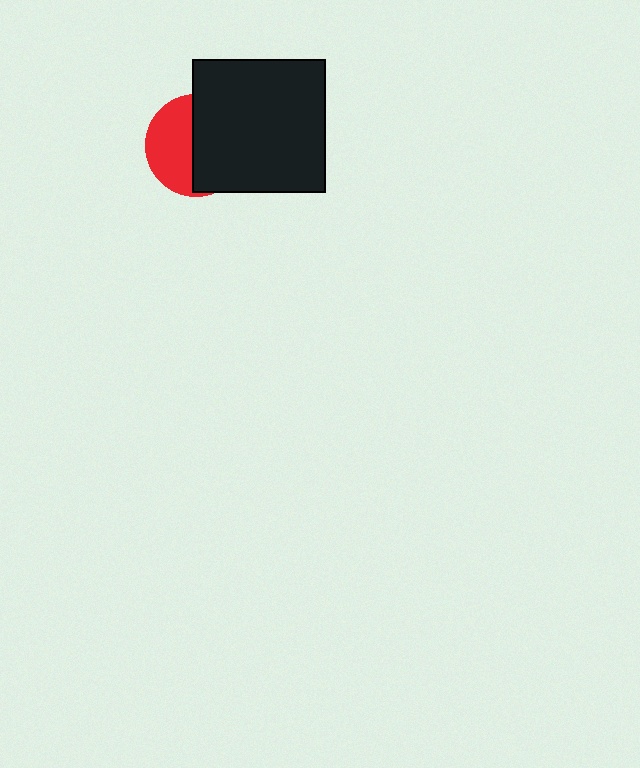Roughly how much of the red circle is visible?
A small part of it is visible (roughly 45%).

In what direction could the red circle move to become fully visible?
The red circle could move left. That would shift it out from behind the black square entirely.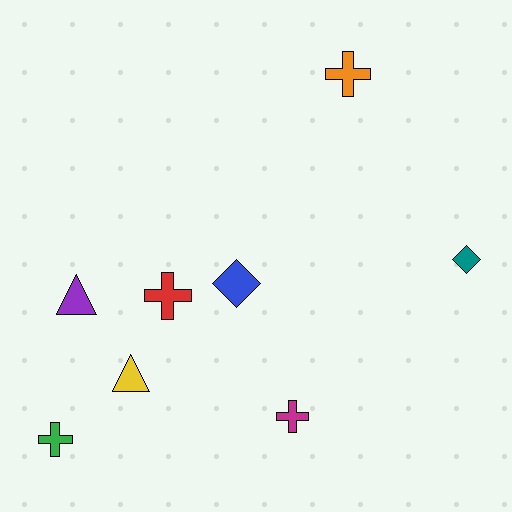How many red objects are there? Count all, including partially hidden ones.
There is 1 red object.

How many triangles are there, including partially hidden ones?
There are 2 triangles.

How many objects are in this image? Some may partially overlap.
There are 8 objects.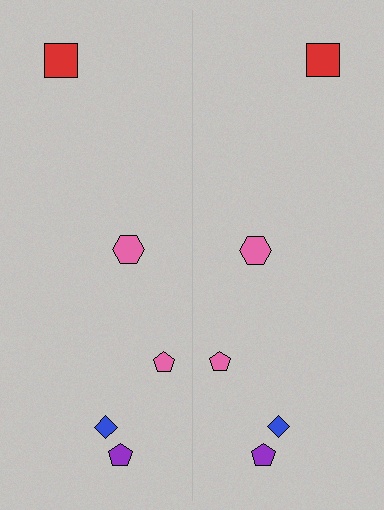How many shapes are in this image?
There are 10 shapes in this image.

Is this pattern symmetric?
Yes, this pattern has bilateral (reflection) symmetry.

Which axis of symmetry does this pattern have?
The pattern has a vertical axis of symmetry running through the center of the image.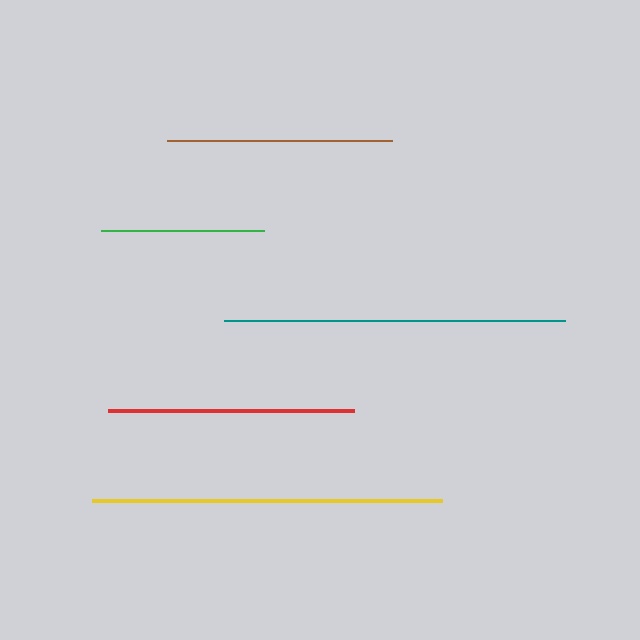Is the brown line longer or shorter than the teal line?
The teal line is longer than the brown line.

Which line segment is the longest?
The yellow line is the longest at approximately 350 pixels.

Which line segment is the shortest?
The green line is the shortest at approximately 163 pixels.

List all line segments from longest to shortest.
From longest to shortest: yellow, teal, red, brown, green.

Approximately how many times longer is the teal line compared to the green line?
The teal line is approximately 2.1 times the length of the green line.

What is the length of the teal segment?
The teal segment is approximately 342 pixels long.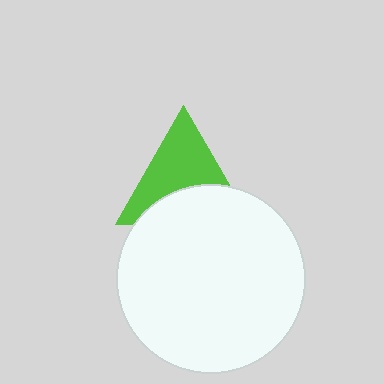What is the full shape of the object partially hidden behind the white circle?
The partially hidden object is a lime triangle.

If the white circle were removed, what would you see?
You would see the complete lime triangle.